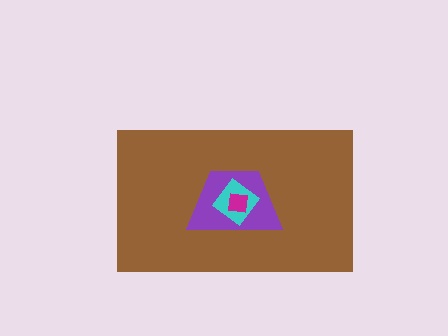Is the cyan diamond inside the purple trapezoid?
Yes.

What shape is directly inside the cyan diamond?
The magenta square.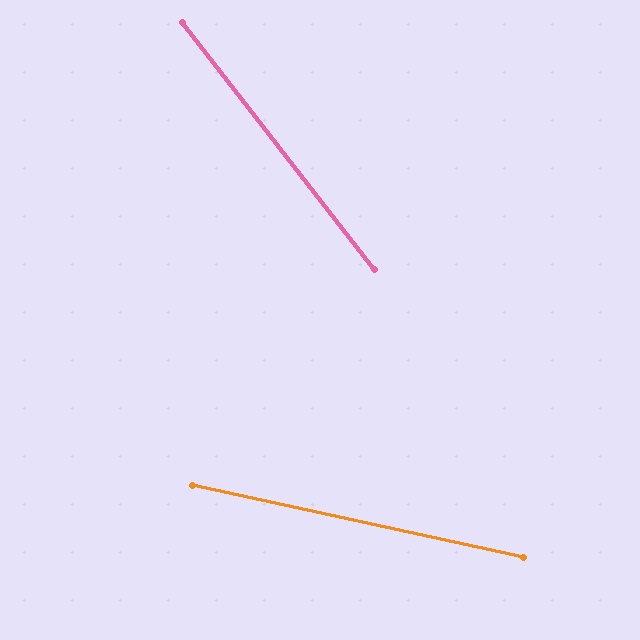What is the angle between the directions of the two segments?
Approximately 40 degrees.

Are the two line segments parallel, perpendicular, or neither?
Neither parallel nor perpendicular — they differ by about 40°.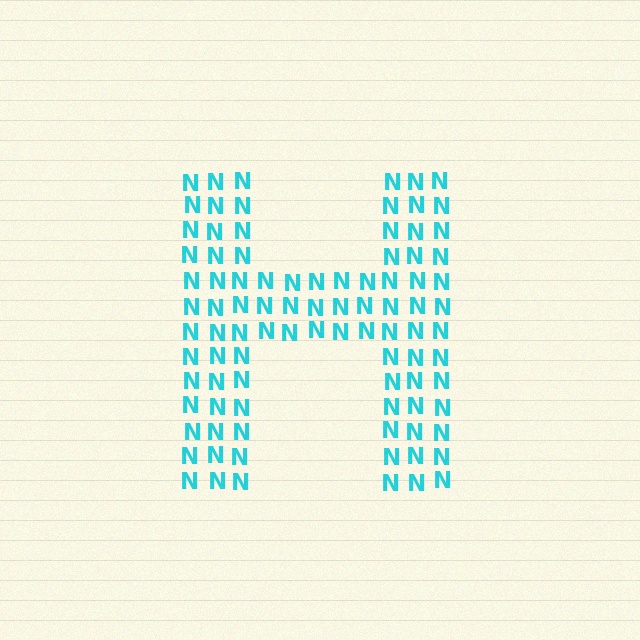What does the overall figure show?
The overall figure shows the letter H.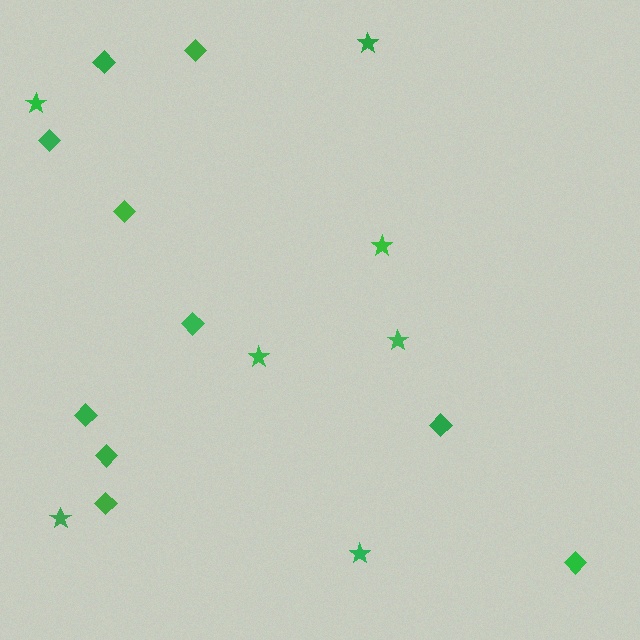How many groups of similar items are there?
There are 2 groups: one group of stars (7) and one group of diamonds (10).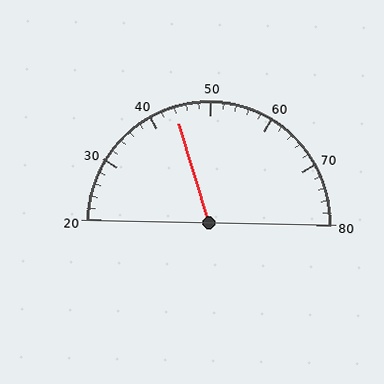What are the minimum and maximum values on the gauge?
The gauge ranges from 20 to 80.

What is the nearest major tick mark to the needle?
The nearest major tick mark is 40.